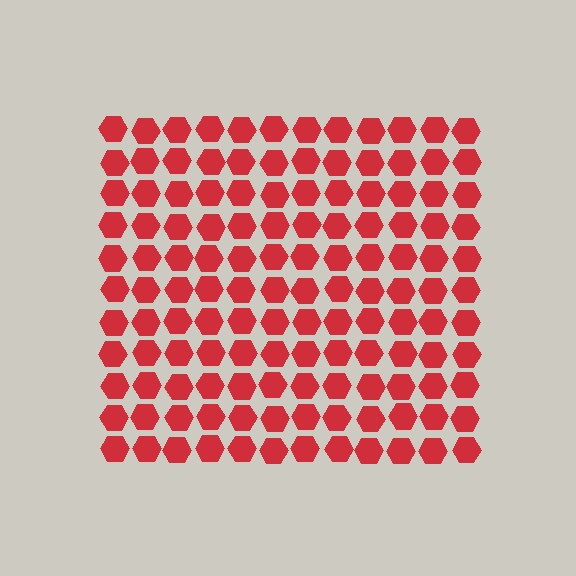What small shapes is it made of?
It is made of small hexagons.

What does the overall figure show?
The overall figure shows a square.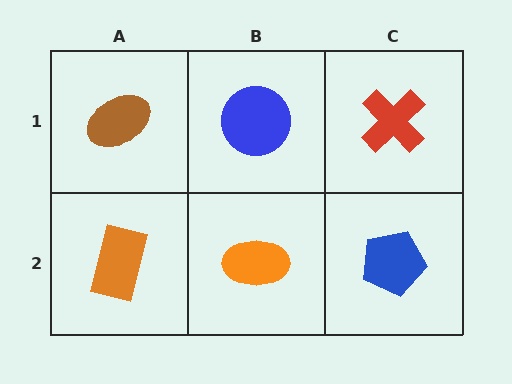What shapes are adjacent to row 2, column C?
A red cross (row 1, column C), an orange ellipse (row 2, column B).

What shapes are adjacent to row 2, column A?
A brown ellipse (row 1, column A), an orange ellipse (row 2, column B).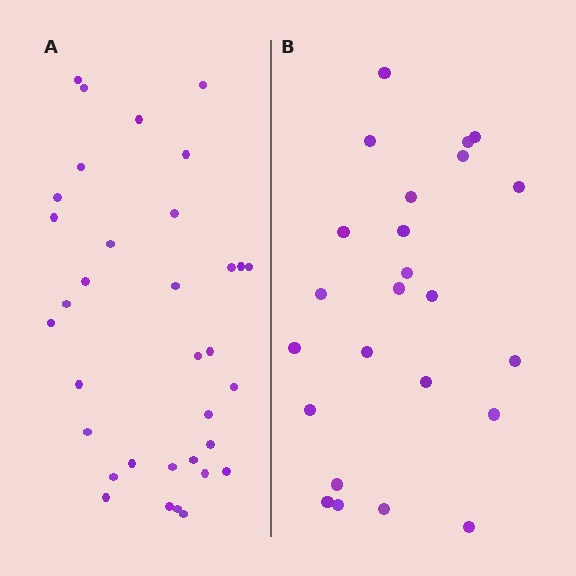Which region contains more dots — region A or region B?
Region A (the left region) has more dots.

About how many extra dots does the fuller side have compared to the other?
Region A has roughly 10 or so more dots than region B.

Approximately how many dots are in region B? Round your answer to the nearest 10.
About 20 dots. (The exact count is 24, which rounds to 20.)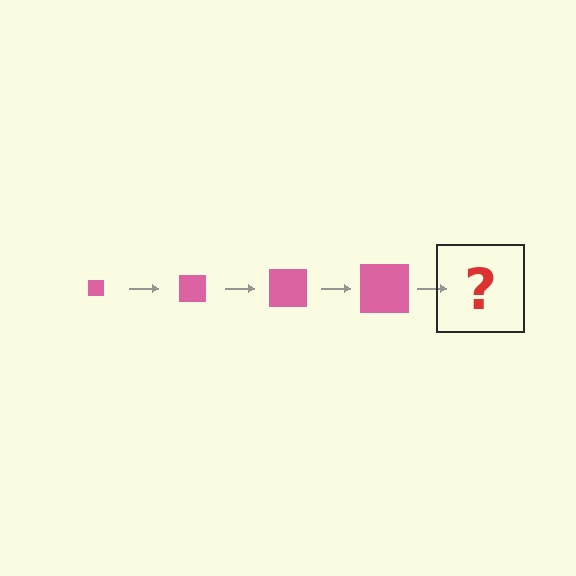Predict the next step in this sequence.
The next step is a pink square, larger than the previous one.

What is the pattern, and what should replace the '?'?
The pattern is that the square gets progressively larger each step. The '?' should be a pink square, larger than the previous one.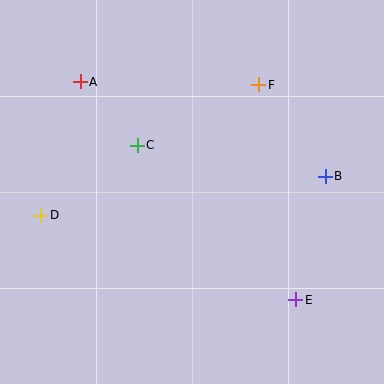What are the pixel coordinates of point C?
Point C is at (137, 145).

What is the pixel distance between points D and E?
The distance between D and E is 268 pixels.